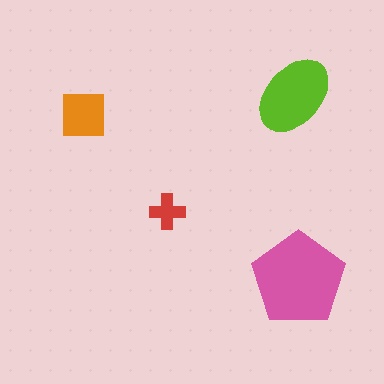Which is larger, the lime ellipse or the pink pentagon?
The pink pentagon.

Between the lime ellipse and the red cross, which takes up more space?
The lime ellipse.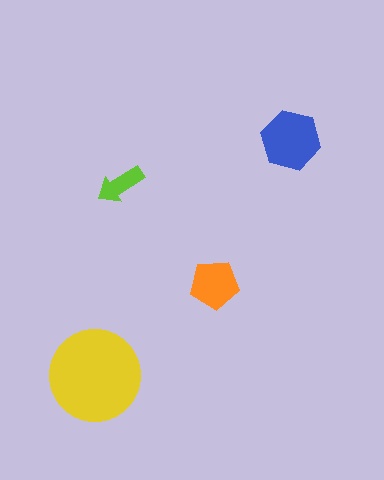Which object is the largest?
The yellow circle.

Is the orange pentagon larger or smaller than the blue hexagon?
Smaller.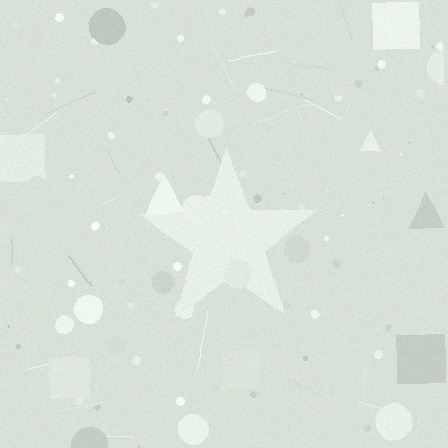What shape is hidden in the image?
A star is hidden in the image.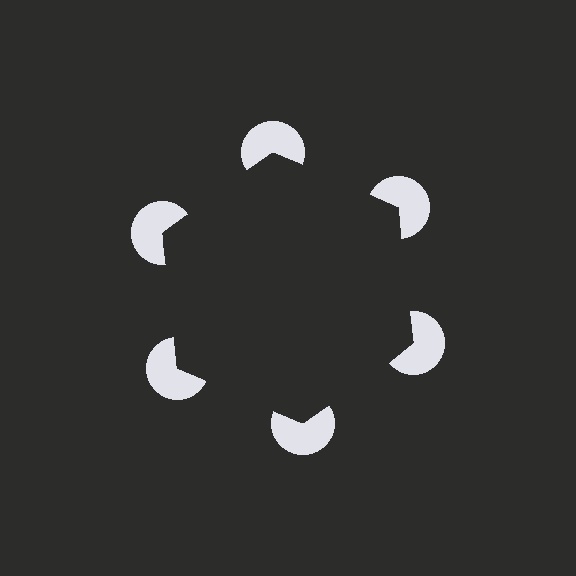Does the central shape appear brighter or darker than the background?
It typically appears slightly darker than the background, even though no actual brightness change is drawn.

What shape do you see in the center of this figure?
An illusory hexagon — its edges are inferred from the aligned wedge cuts in the pac-man discs, not physically drawn.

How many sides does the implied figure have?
6 sides.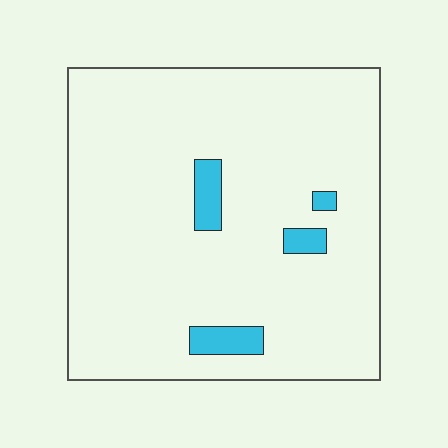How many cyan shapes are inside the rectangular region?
4.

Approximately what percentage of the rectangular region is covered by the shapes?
Approximately 5%.